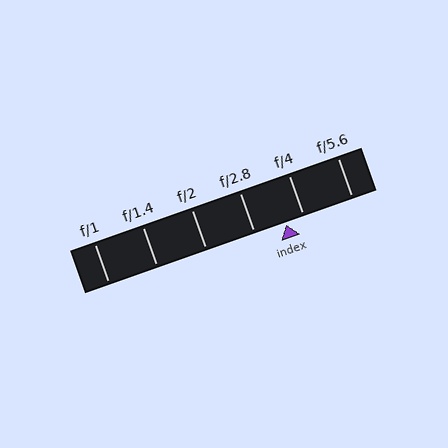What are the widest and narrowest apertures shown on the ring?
The widest aperture shown is f/1 and the narrowest is f/5.6.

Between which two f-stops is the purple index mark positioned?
The index mark is between f/2.8 and f/4.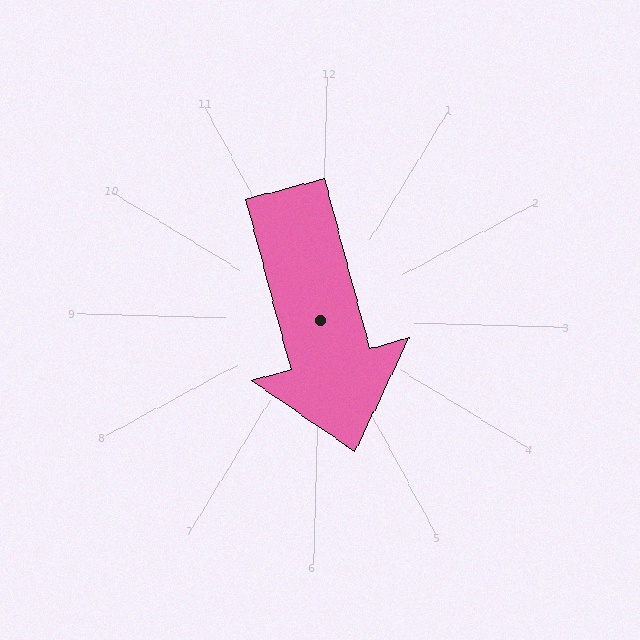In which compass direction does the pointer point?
South.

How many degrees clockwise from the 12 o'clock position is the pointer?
Approximately 163 degrees.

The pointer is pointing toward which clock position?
Roughly 5 o'clock.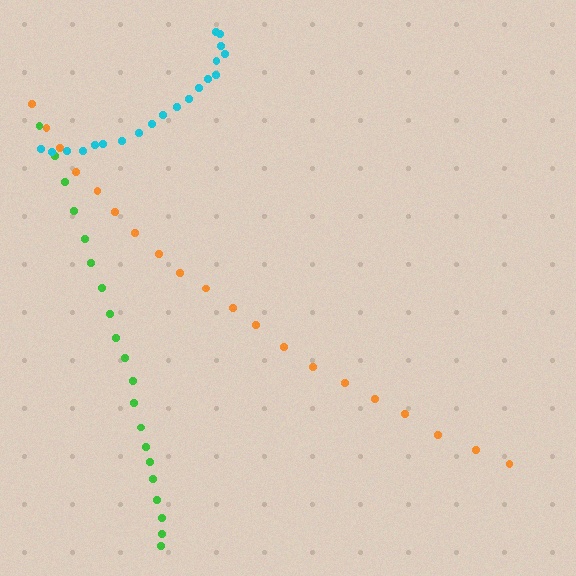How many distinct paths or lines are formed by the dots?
There are 3 distinct paths.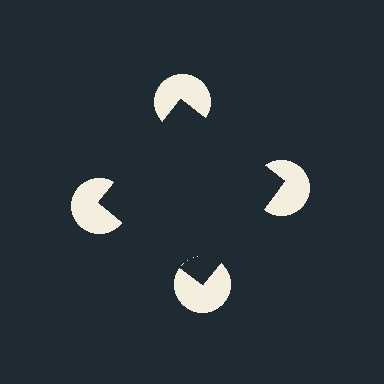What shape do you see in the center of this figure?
An illusory square — its edges are inferred from the aligned wedge cuts in the pac-man discs, not physically drawn.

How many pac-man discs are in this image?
There are 4 — one at each vertex of the illusory square.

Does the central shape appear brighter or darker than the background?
It typically appears slightly darker than the background, even though no actual brightness change is drawn.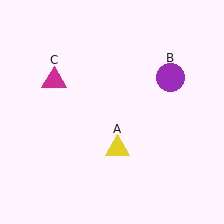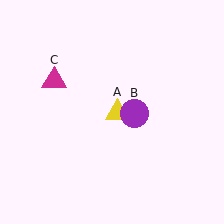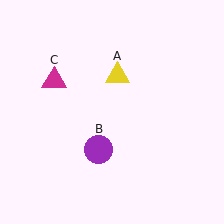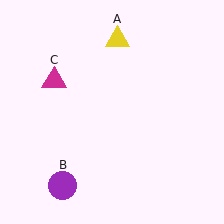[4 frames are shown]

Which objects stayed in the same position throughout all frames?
Magenta triangle (object C) remained stationary.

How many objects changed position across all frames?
2 objects changed position: yellow triangle (object A), purple circle (object B).